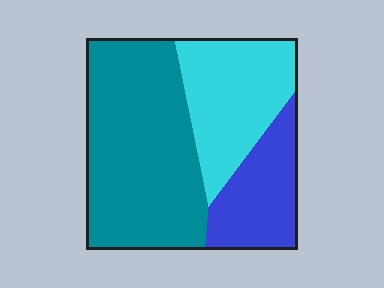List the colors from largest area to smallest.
From largest to smallest: teal, cyan, blue.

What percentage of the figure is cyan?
Cyan covers around 30% of the figure.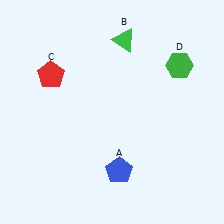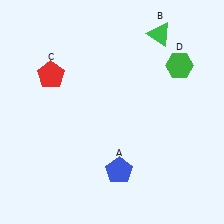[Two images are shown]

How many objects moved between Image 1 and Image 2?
1 object moved between the two images.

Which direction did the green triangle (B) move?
The green triangle (B) moved right.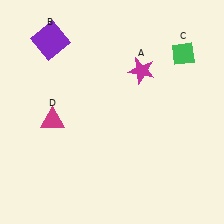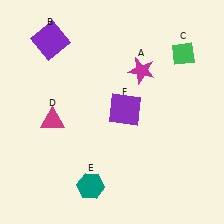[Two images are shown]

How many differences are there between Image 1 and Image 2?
There are 2 differences between the two images.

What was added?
A teal hexagon (E), a purple square (F) were added in Image 2.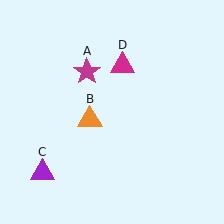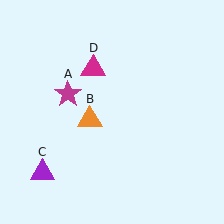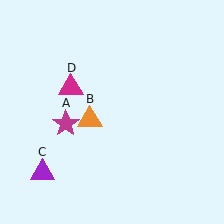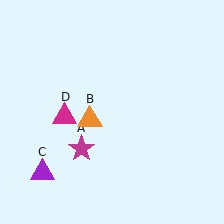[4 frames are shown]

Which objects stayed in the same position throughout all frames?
Orange triangle (object B) and purple triangle (object C) remained stationary.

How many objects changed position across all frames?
2 objects changed position: magenta star (object A), magenta triangle (object D).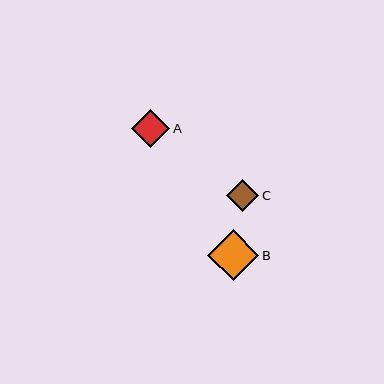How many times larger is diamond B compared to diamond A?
Diamond B is approximately 1.3 times the size of diamond A.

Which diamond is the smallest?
Diamond C is the smallest with a size of approximately 32 pixels.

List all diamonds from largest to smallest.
From largest to smallest: B, A, C.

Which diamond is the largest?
Diamond B is the largest with a size of approximately 51 pixels.